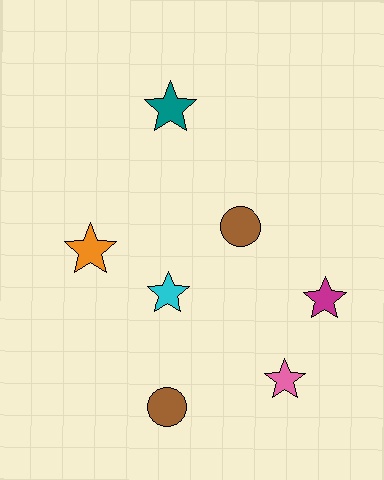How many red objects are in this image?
There are no red objects.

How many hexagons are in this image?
There are no hexagons.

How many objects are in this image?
There are 7 objects.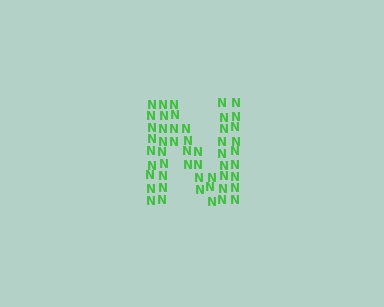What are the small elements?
The small elements are letter N's.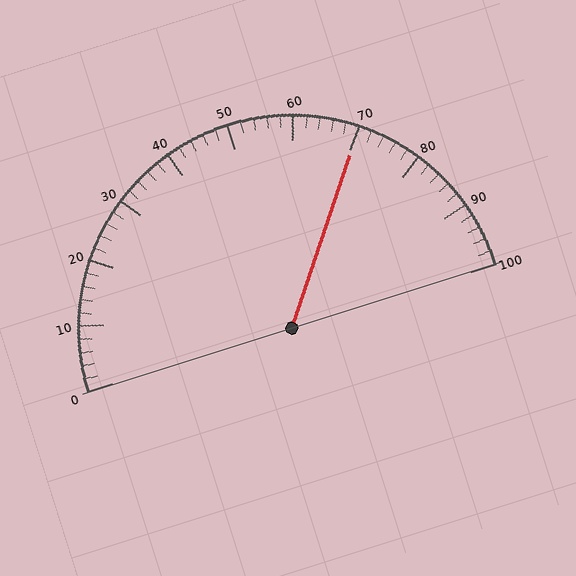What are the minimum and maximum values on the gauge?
The gauge ranges from 0 to 100.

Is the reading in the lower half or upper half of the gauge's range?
The reading is in the upper half of the range (0 to 100).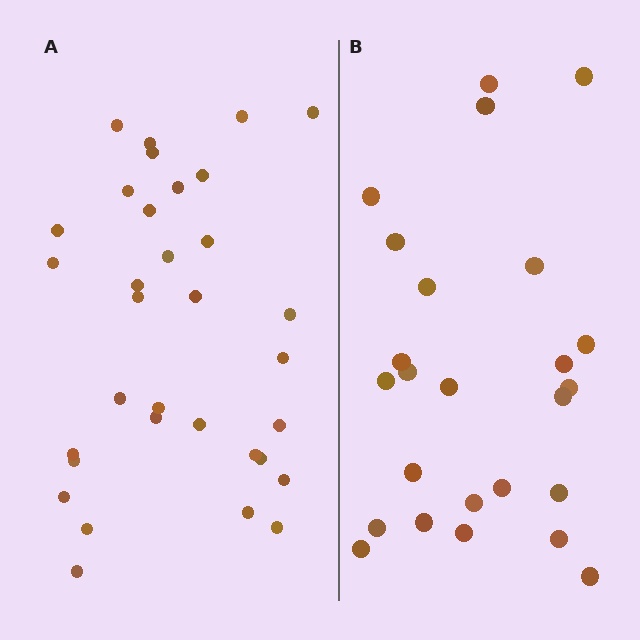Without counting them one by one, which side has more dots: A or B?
Region A (the left region) has more dots.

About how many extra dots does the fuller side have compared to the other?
Region A has roughly 8 or so more dots than region B.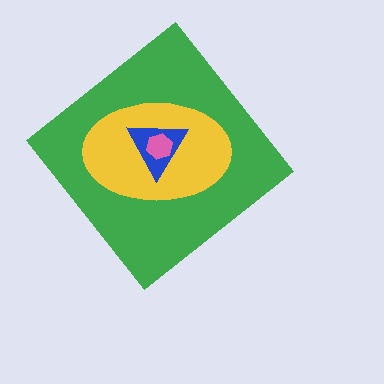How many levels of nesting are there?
4.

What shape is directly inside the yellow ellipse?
The blue triangle.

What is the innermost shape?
The pink hexagon.